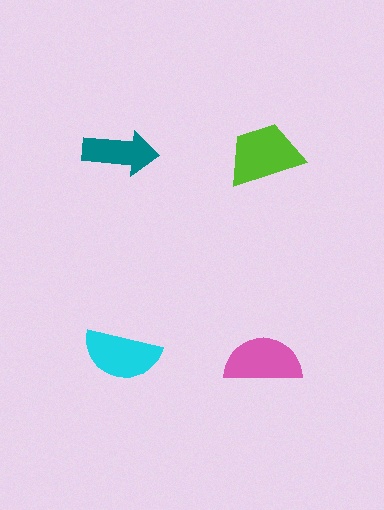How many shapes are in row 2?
2 shapes.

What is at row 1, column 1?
A teal arrow.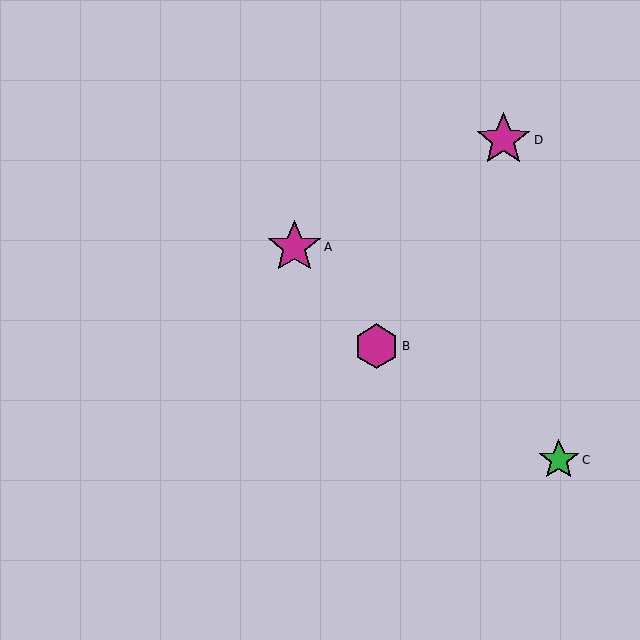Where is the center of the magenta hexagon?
The center of the magenta hexagon is at (377, 346).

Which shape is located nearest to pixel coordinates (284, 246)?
The magenta star (labeled A) at (294, 247) is nearest to that location.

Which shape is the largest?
The magenta star (labeled D) is the largest.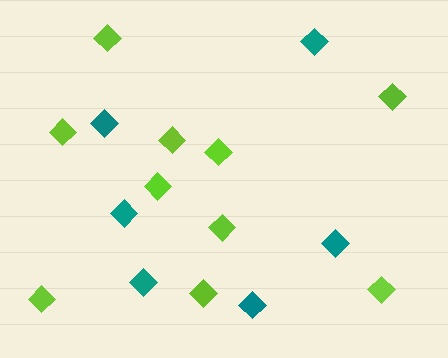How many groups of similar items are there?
There are 2 groups: one group of teal diamonds (6) and one group of lime diamonds (10).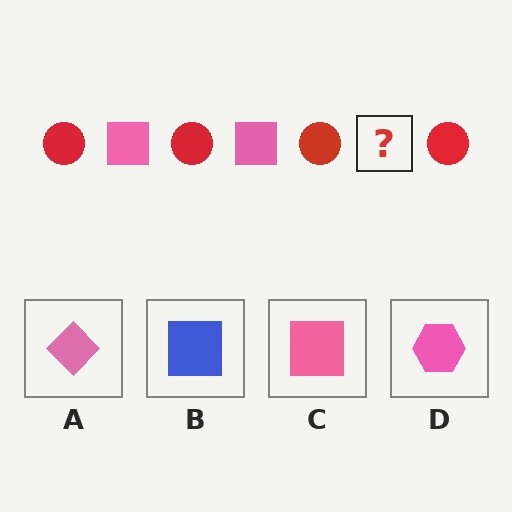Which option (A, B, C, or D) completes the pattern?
C.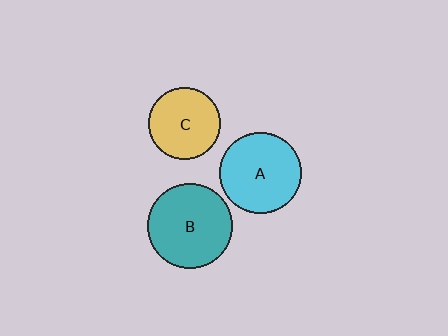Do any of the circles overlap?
No, none of the circles overlap.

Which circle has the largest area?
Circle B (teal).